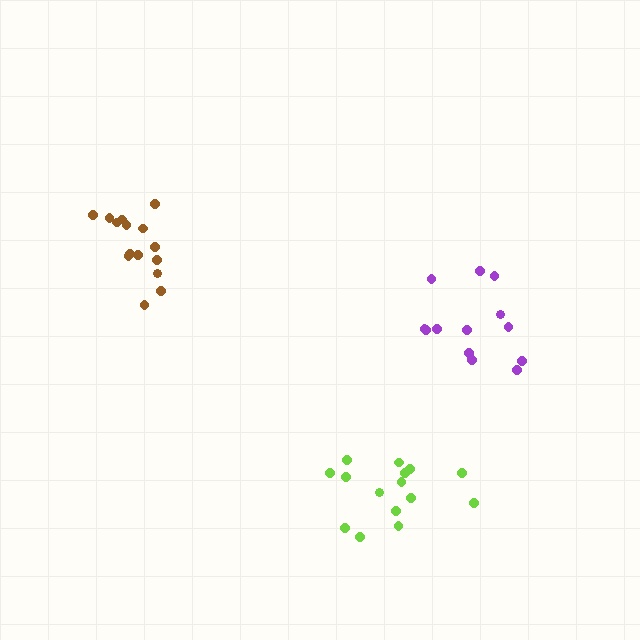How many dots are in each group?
Group 1: 13 dots, Group 2: 15 dots, Group 3: 15 dots (43 total).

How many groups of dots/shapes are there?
There are 3 groups.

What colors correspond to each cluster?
The clusters are colored: purple, lime, brown.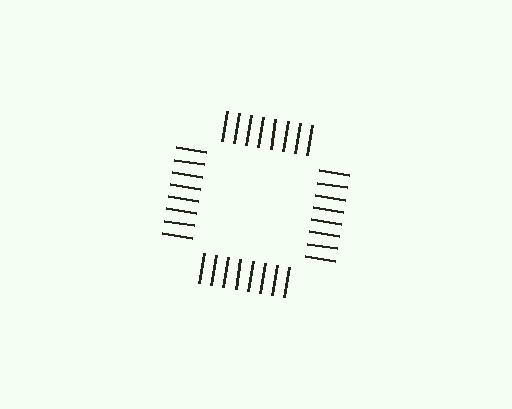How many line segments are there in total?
32 — 8 along each of the 4 edges.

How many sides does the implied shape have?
4 sides — the line-ends trace a square.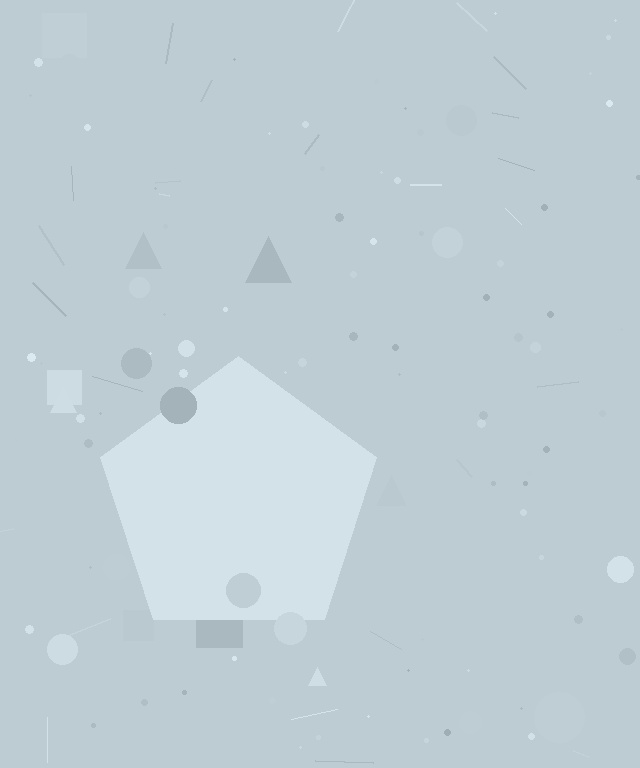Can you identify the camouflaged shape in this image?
The camouflaged shape is a pentagon.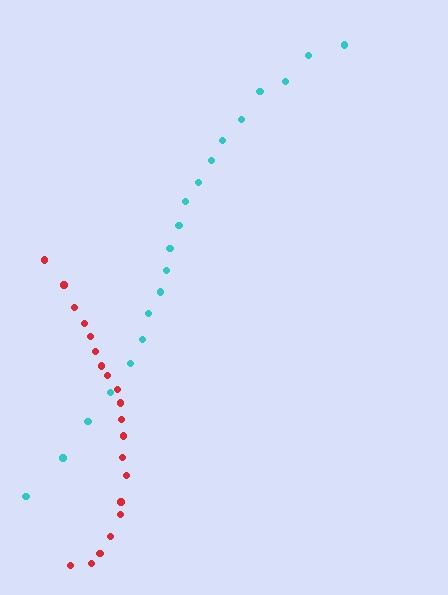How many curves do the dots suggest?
There are 2 distinct paths.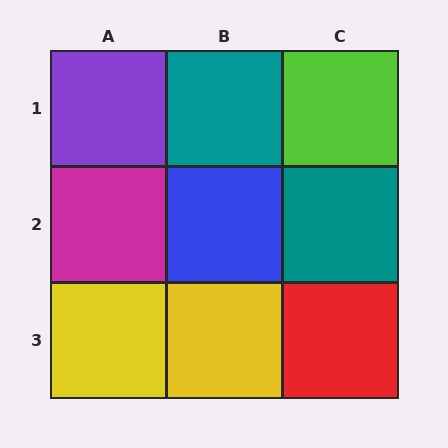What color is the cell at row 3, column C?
Red.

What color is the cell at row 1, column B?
Teal.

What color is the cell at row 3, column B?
Yellow.